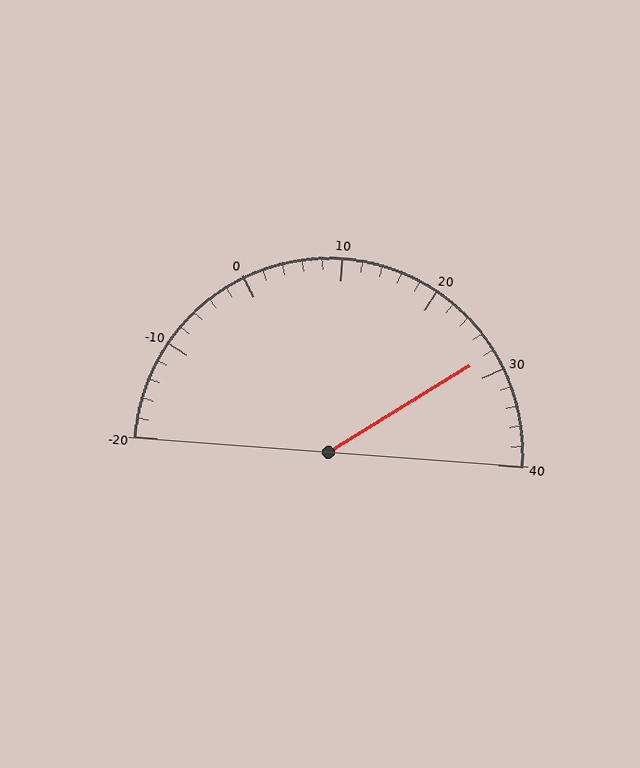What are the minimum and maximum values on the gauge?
The gauge ranges from -20 to 40.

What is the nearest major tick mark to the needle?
The nearest major tick mark is 30.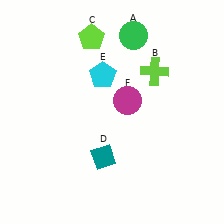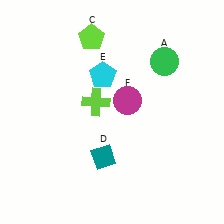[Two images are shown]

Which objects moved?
The objects that moved are: the green circle (A), the lime cross (B).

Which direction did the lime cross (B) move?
The lime cross (B) moved left.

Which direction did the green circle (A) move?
The green circle (A) moved right.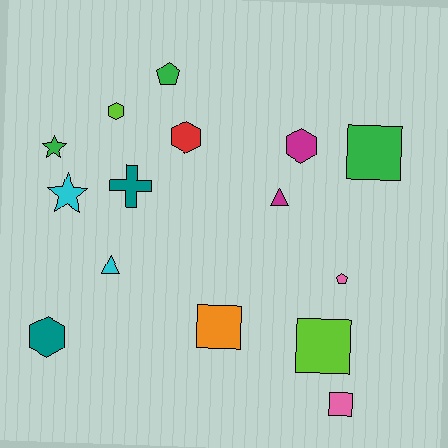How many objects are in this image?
There are 15 objects.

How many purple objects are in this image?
There are no purple objects.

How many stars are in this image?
There are 2 stars.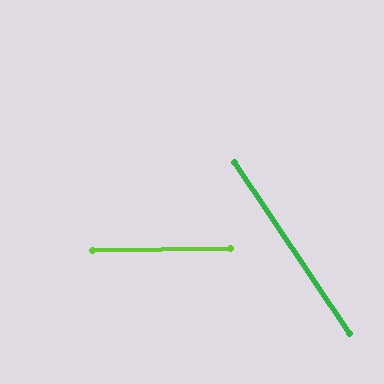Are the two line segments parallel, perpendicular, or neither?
Neither parallel nor perpendicular — they differ by about 57°.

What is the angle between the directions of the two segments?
Approximately 57 degrees.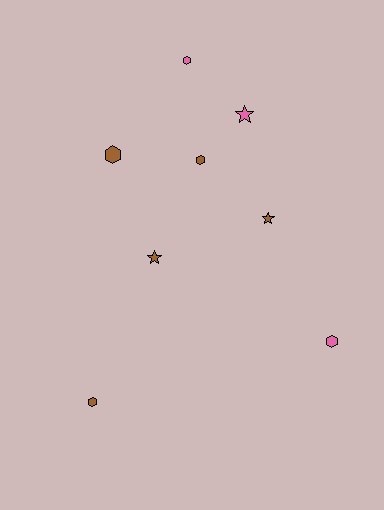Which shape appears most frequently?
Hexagon, with 5 objects.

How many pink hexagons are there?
There are 2 pink hexagons.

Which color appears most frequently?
Brown, with 5 objects.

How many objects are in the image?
There are 8 objects.